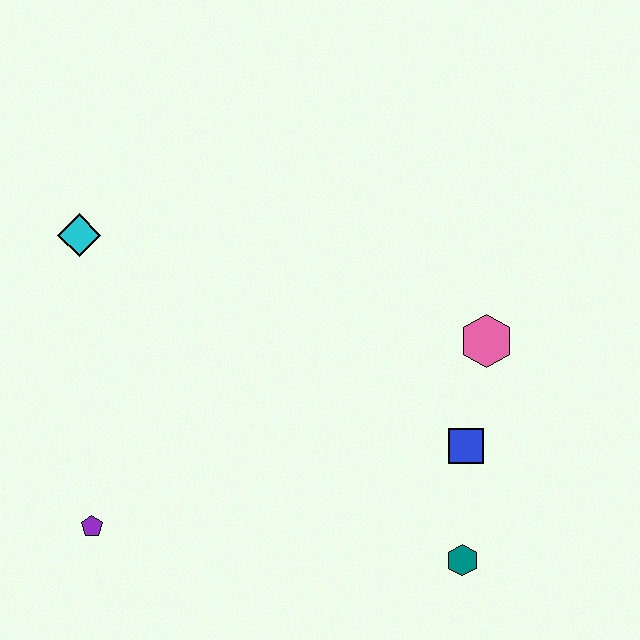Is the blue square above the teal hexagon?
Yes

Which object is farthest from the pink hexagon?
The purple pentagon is farthest from the pink hexagon.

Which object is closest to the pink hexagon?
The blue square is closest to the pink hexagon.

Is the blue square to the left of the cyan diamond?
No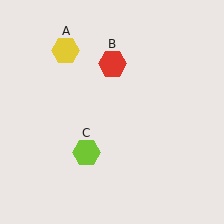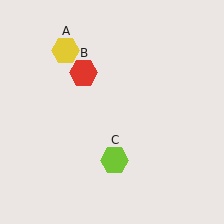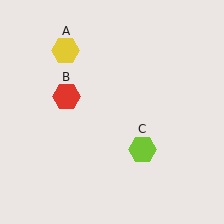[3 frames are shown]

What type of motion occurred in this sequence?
The red hexagon (object B), lime hexagon (object C) rotated counterclockwise around the center of the scene.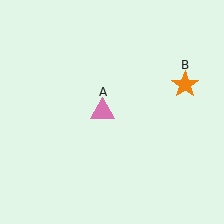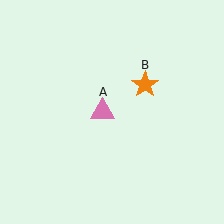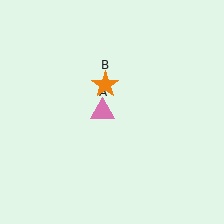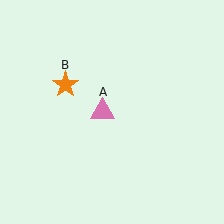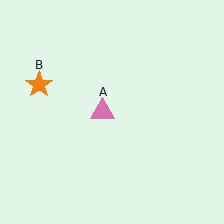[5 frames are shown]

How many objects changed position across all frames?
1 object changed position: orange star (object B).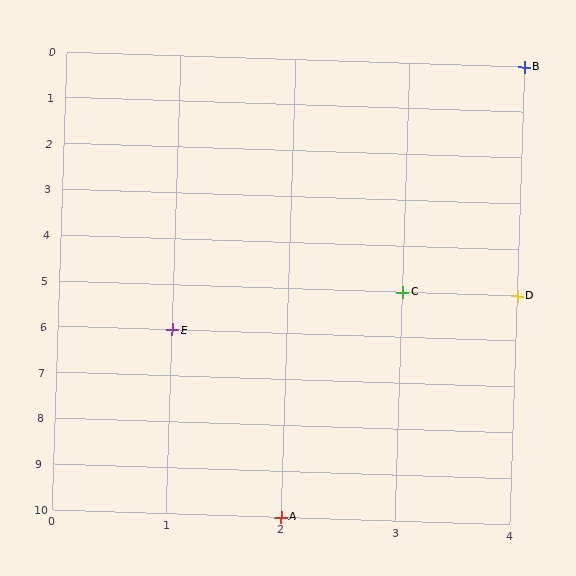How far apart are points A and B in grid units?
Points A and B are 2 columns and 10 rows apart (about 10.2 grid units diagonally).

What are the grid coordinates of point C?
Point C is at grid coordinates (3, 5).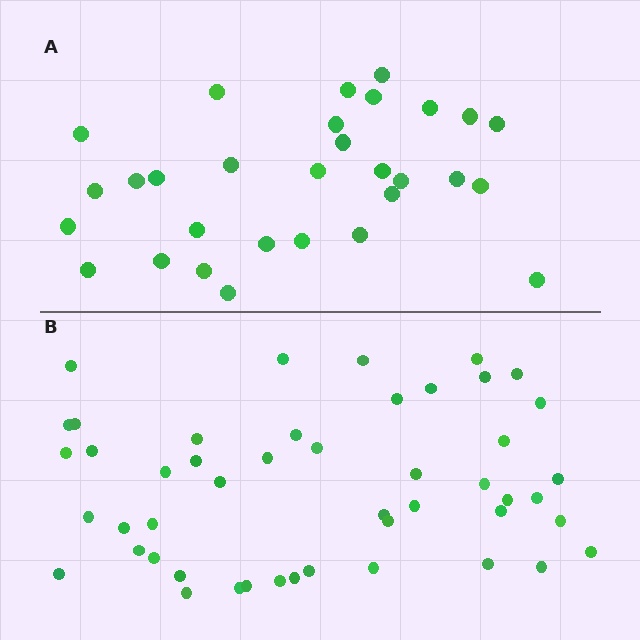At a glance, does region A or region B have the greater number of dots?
Region B (the bottom region) has more dots.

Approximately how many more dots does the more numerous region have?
Region B has approximately 20 more dots than region A.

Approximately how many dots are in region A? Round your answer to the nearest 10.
About 30 dots.